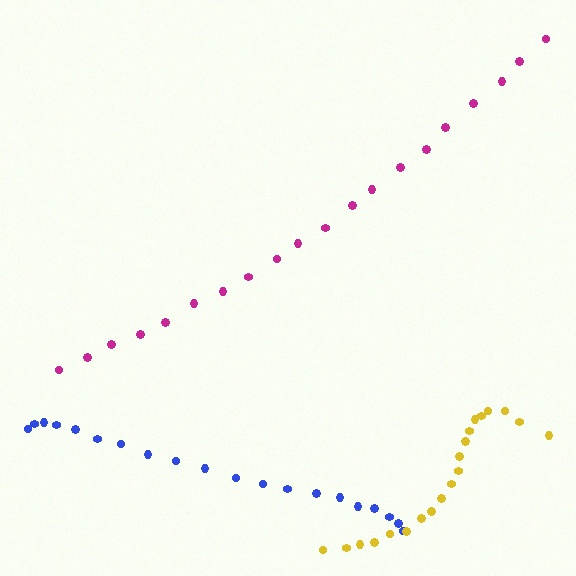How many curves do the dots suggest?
There are 3 distinct paths.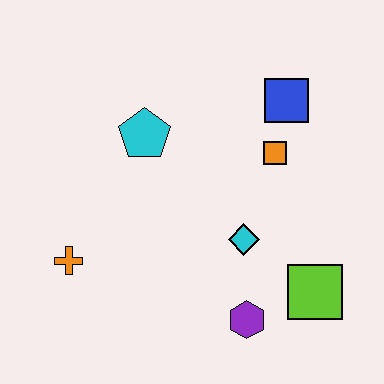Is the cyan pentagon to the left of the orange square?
Yes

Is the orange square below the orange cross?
No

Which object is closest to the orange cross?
The cyan pentagon is closest to the orange cross.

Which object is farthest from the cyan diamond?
The orange cross is farthest from the cyan diamond.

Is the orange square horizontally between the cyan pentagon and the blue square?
Yes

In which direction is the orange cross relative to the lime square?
The orange cross is to the left of the lime square.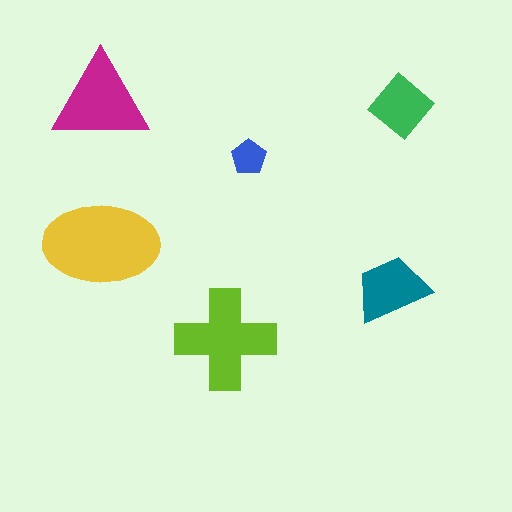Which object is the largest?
The yellow ellipse.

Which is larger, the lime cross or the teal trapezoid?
The lime cross.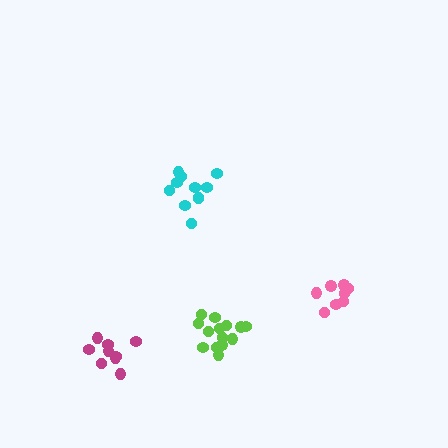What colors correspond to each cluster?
The clusters are colored: pink, lime, cyan, magenta.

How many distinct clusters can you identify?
There are 4 distinct clusters.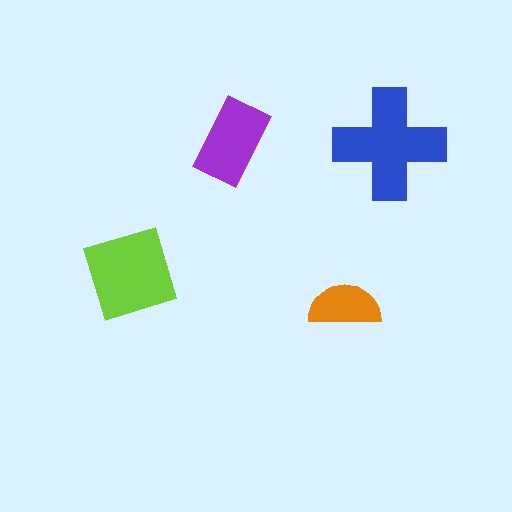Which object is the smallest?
The orange semicircle.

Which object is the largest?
The blue cross.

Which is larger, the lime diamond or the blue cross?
The blue cross.